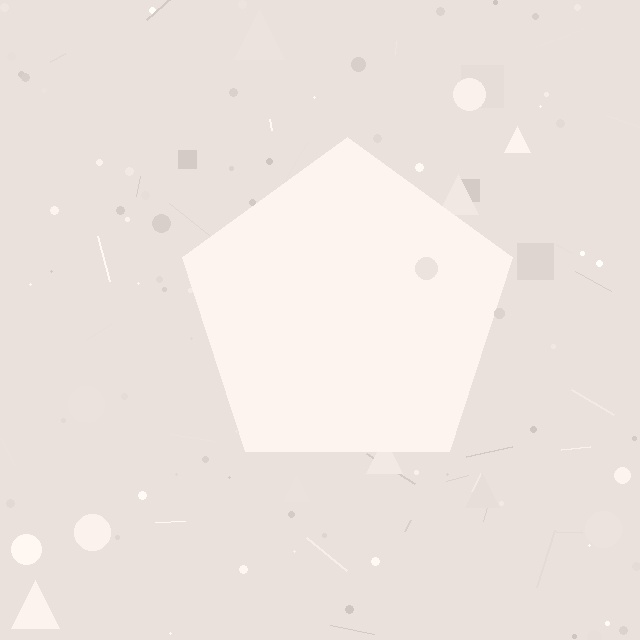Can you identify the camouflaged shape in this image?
The camouflaged shape is a pentagon.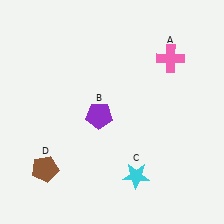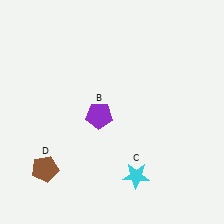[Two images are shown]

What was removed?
The pink cross (A) was removed in Image 2.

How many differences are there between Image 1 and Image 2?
There is 1 difference between the two images.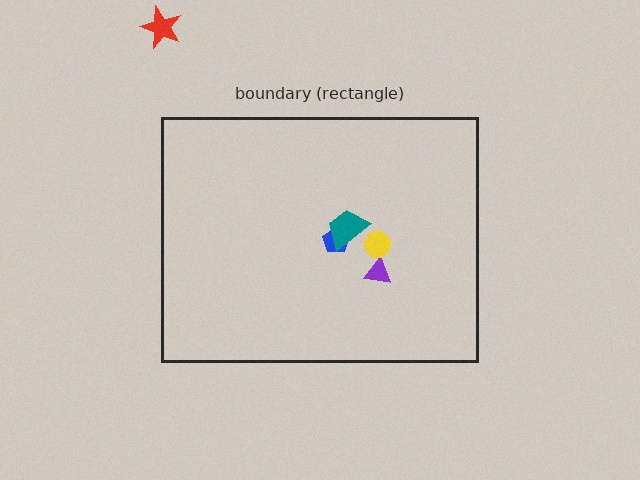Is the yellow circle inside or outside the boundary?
Inside.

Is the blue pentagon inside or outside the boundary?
Inside.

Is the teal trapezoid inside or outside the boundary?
Inside.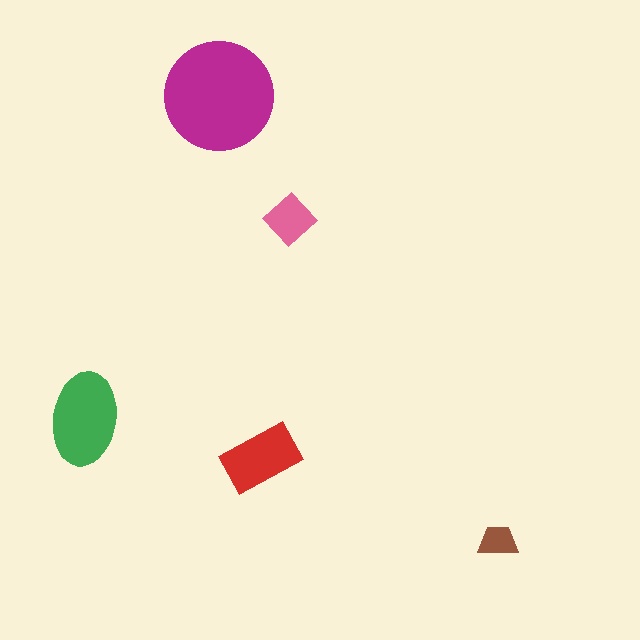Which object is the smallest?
The brown trapezoid.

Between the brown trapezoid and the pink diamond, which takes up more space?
The pink diamond.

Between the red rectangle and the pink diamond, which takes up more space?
The red rectangle.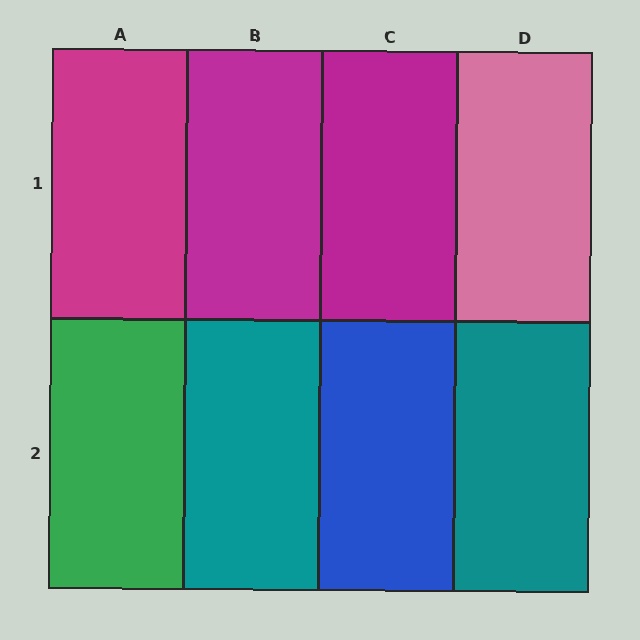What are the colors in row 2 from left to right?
Green, teal, blue, teal.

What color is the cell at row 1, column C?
Magenta.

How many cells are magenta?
3 cells are magenta.